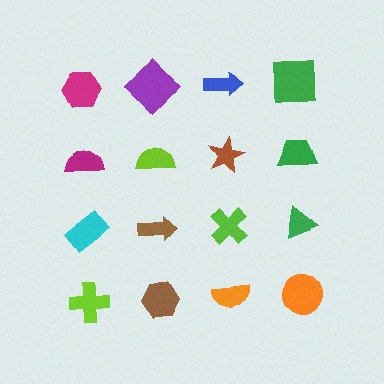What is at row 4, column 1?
A lime cross.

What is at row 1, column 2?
A purple diamond.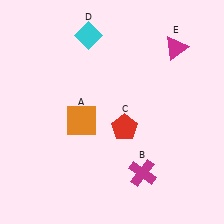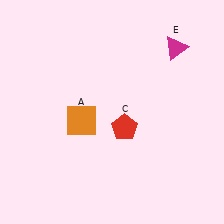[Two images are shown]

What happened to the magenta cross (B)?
The magenta cross (B) was removed in Image 2. It was in the bottom-right area of Image 1.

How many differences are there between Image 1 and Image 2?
There are 2 differences between the two images.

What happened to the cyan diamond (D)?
The cyan diamond (D) was removed in Image 2. It was in the top-left area of Image 1.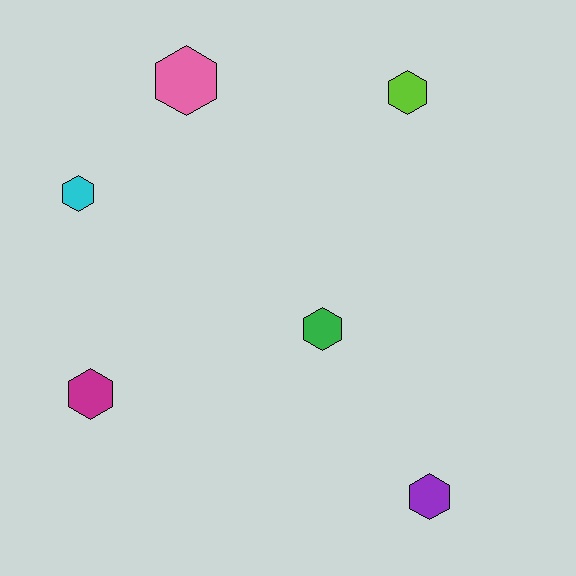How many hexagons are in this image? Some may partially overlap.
There are 6 hexagons.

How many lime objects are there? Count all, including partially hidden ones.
There is 1 lime object.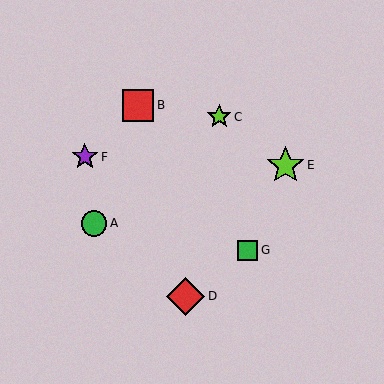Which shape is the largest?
The red diamond (labeled D) is the largest.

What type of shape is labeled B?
Shape B is a red square.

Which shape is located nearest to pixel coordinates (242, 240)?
The green square (labeled G) at (248, 250) is nearest to that location.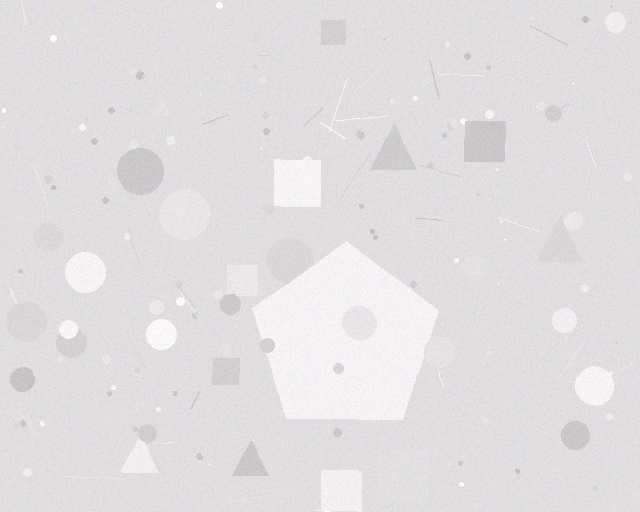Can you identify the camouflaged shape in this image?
The camouflaged shape is a pentagon.